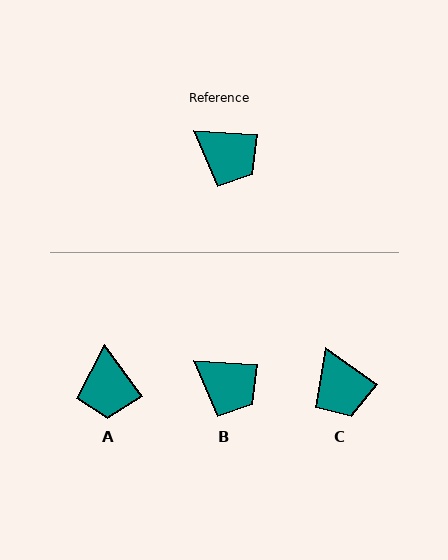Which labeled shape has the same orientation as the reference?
B.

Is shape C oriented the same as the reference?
No, it is off by about 32 degrees.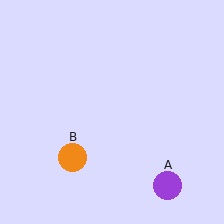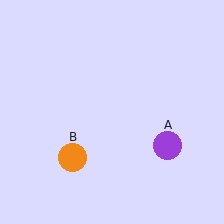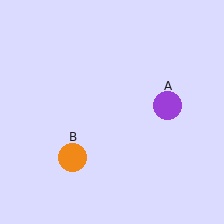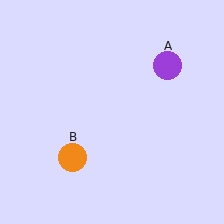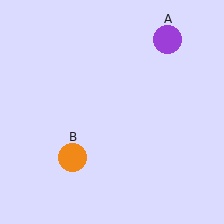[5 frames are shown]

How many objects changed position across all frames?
1 object changed position: purple circle (object A).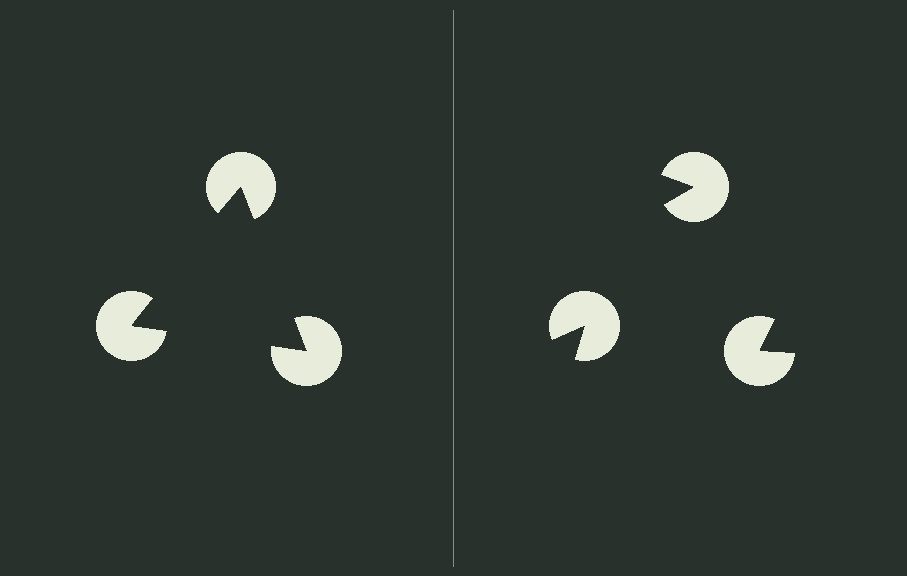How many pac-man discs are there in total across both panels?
6 — 3 on each side.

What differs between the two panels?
The pac-man discs are positioned identically on both sides; only the wedge orientations differ. On the left they align to a triangle; on the right they are misaligned.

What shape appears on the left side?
An illusory triangle.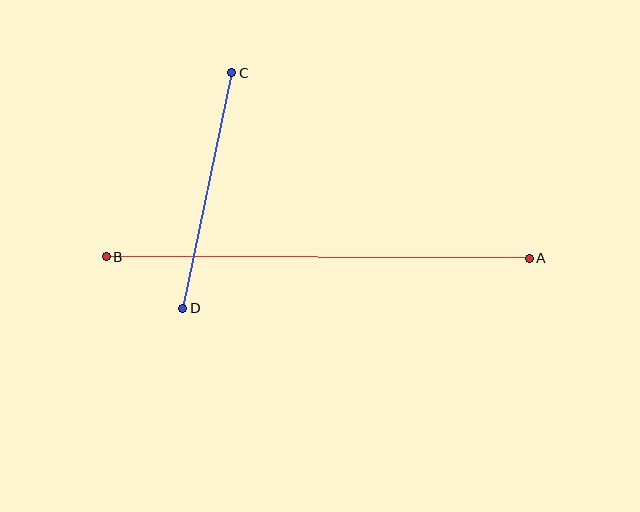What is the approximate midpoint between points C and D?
The midpoint is at approximately (207, 191) pixels.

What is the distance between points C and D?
The distance is approximately 240 pixels.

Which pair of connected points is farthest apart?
Points A and B are farthest apart.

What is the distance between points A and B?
The distance is approximately 423 pixels.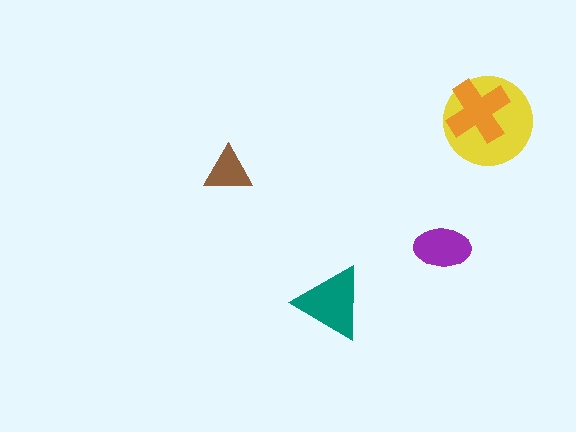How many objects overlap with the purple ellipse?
0 objects overlap with the purple ellipse.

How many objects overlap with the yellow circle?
1 object overlaps with the yellow circle.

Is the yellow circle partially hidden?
Yes, it is partially covered by another shape.